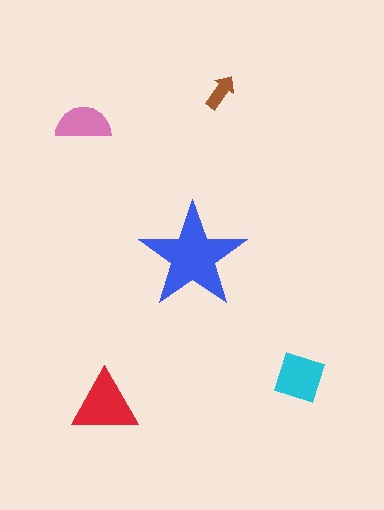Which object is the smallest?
The brown arrow.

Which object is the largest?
The blue star.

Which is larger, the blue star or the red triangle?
The blue star.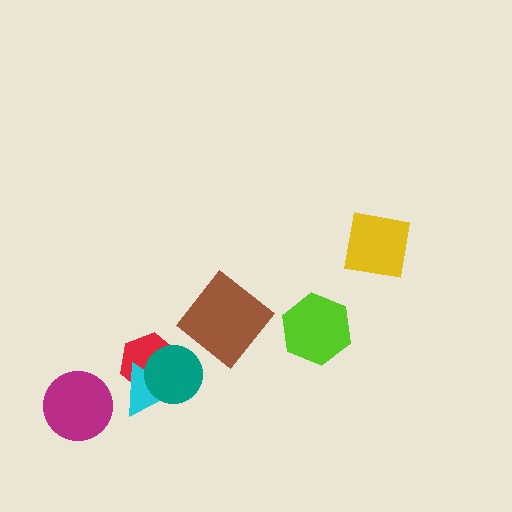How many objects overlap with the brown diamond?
0 objects overlap with the brown diamond.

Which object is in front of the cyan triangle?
The teal circle is in front of the cyan triangle.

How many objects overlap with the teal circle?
2 objects overlap with the teal circle.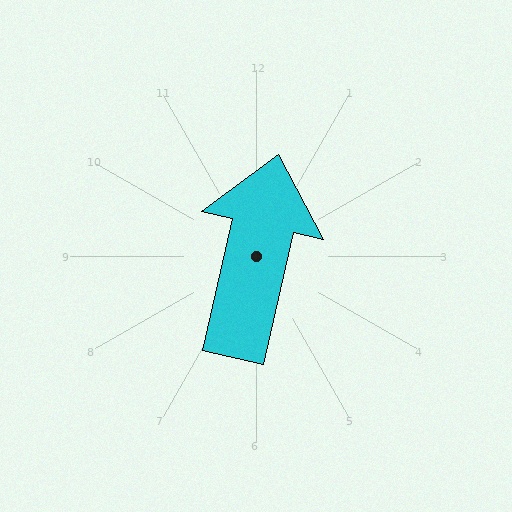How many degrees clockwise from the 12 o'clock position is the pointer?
Approximately 13 degrees.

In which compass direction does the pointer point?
North.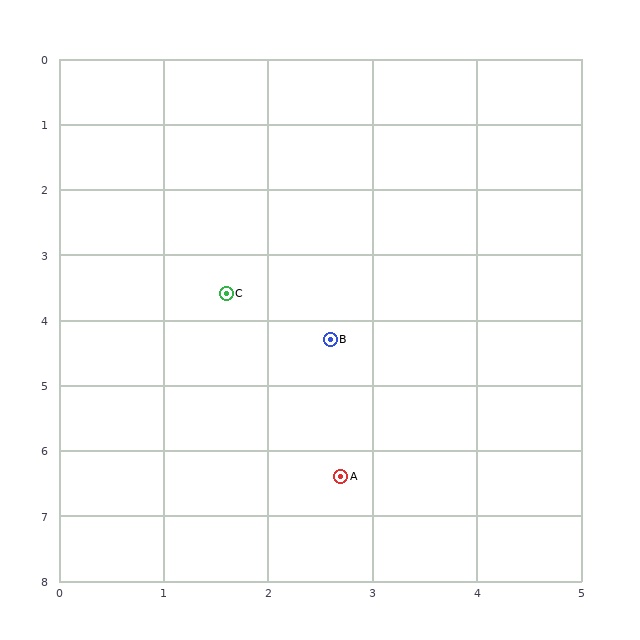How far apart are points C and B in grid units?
Points C and B are about 1.2 grid units apart.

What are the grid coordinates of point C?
Point C is at approximately (1.6, 3.6).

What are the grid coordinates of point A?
Point A is at approximately (2.7, 6.4).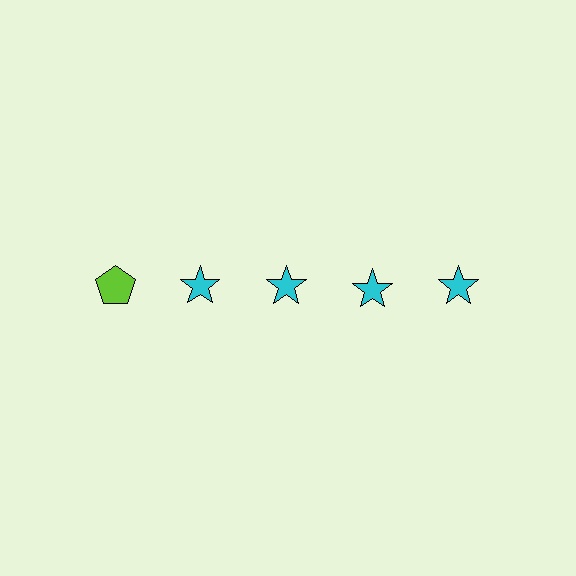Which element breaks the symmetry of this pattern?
The lime pentagon in the top row, leftmost column breaks the symmetry. All other shapes are cyan stars.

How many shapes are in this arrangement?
There are 5 shapes arranged in a grid pattern.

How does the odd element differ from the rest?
It differs in both color (lime instead of cyan) and shape (pentagon instead of star).